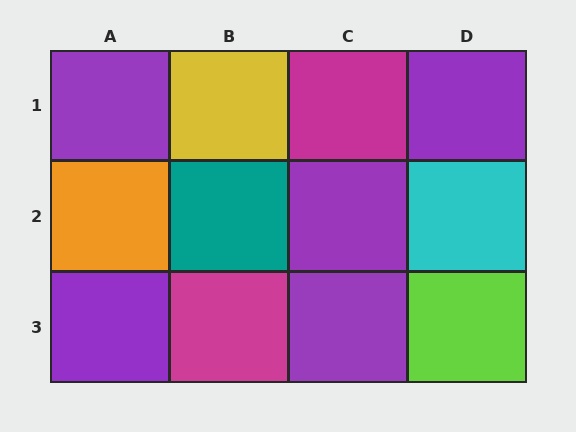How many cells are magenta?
2 cells are magenta.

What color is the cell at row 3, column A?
Purple.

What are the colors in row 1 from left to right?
Purple, yellow, magenta, purple.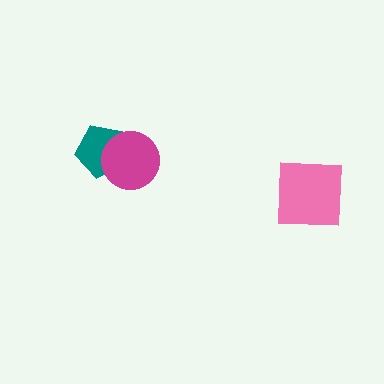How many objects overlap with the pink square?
0 objects overlap with the pink square.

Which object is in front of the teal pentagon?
The magenta circle is in front of the teal pentagon.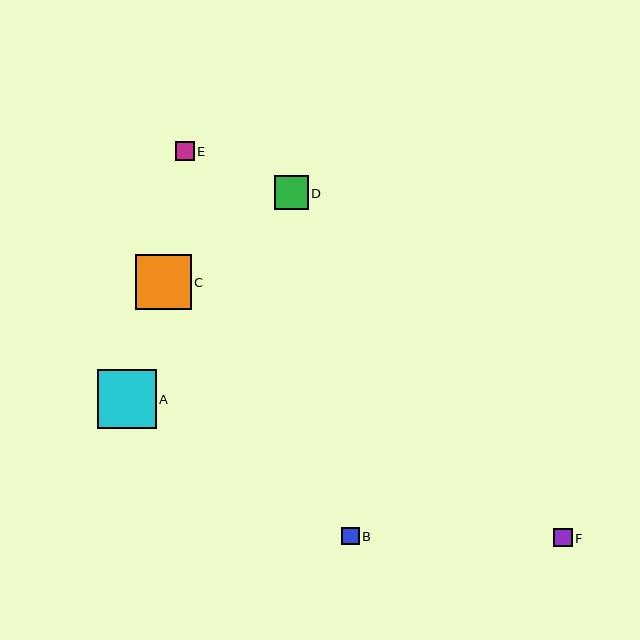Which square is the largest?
Square A is the largest with a size of approximately 58 pixels.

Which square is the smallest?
Square B is the smallest with a size of approximately 17 pixels.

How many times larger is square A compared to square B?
Square A is approximately 3.3 times the size of square B.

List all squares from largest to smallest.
From largest to smallest: A, C, D, E, F, B.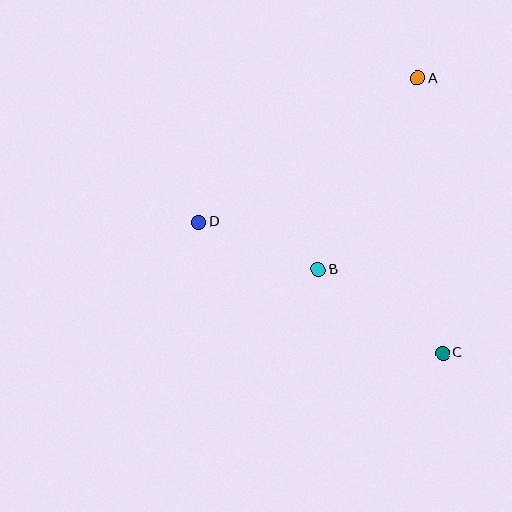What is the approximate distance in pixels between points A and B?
The distance between A and B is approximately 216 pixels.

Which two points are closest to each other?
Points B and D are closest to each other.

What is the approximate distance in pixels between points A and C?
The distance between A and C is approximately 276 pixels.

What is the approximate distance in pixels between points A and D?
The distance between A and D is approximately 262 pixels.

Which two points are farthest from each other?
Points C and D are farthest from each other.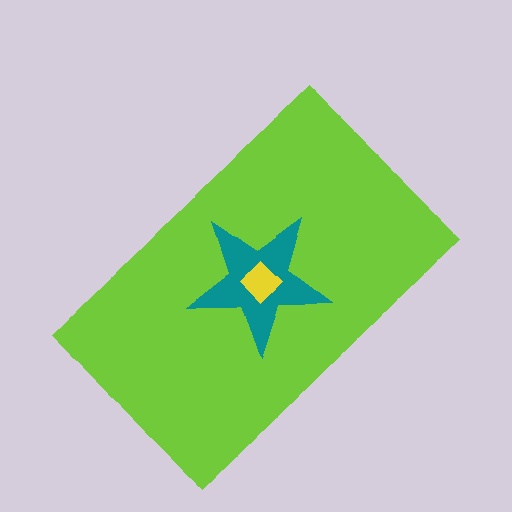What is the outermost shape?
The lime rectangle.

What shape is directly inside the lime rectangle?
The teal star.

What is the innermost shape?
The yellow diamond.